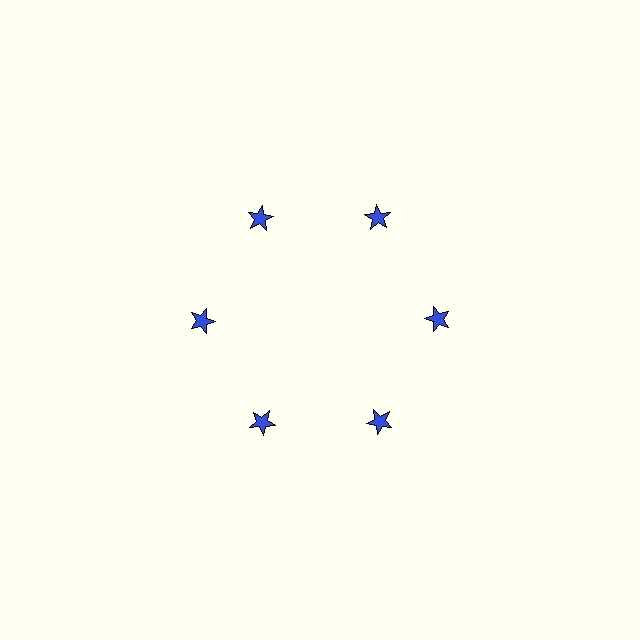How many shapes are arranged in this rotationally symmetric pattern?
There are 6 shapes, arranged in 6 groups of 1.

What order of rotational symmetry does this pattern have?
This pattern has 6-fold rotational symmetry.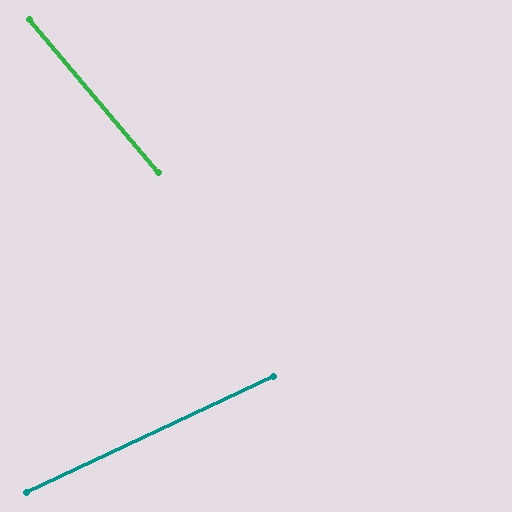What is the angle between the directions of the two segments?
Approximately 75 degrees.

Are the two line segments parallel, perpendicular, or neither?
Neither parallel nor perpendicular — they differ by about 75°.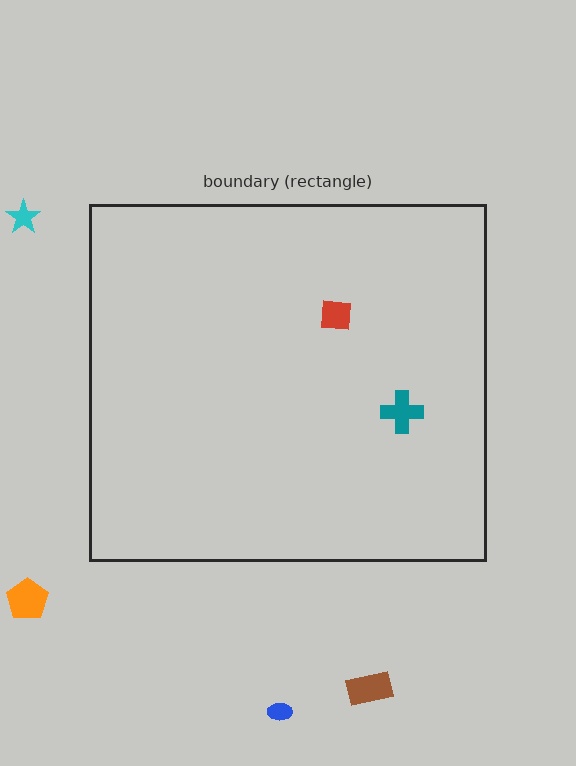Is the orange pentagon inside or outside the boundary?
Outside.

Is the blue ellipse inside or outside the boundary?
Outside.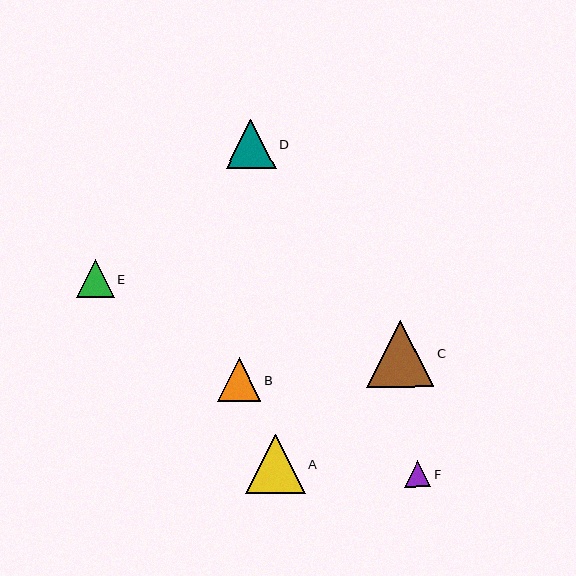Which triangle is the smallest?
Triangle F is the smallest with a size of approximately 26 pixels.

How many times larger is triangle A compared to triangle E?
Triangle A is approximately 1.6 times the size of triangle E.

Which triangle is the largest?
Triangle C is the largest with a size of approximately 67 pixels.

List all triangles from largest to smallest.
From largest to smallest: C, A, D, B, E, F.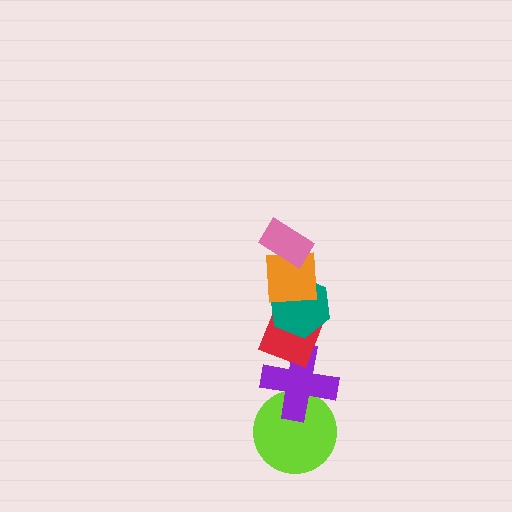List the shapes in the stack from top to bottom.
From top to bottom: the pink rectangle, the orange square, the teal hexagon, the red diamond, the purple cross, the lime circle.